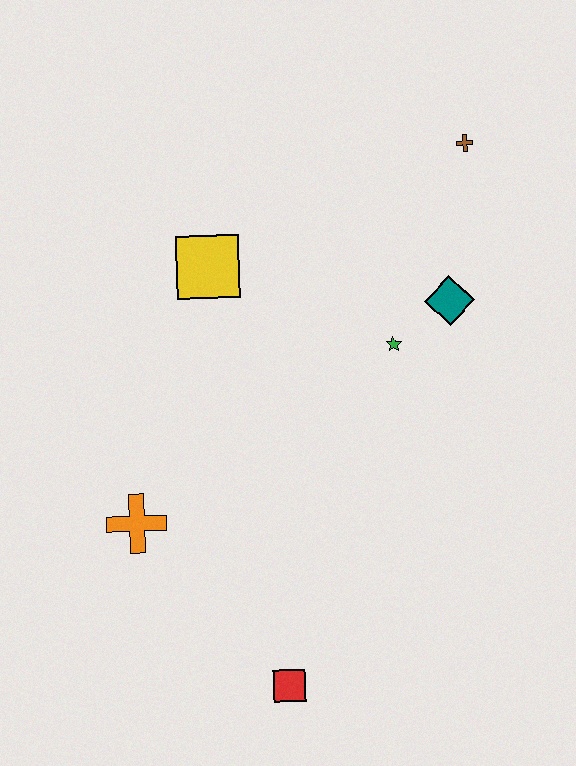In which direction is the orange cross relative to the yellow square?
The orange cross is below the yellow square.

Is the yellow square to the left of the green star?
Yes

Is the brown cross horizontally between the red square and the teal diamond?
No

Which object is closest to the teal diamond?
The green star is closest to the teal diamond.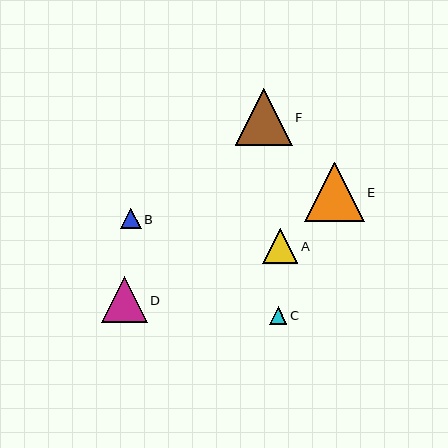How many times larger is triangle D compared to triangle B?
Triangle D is approximately 2.3 times the size of triangle B.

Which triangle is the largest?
Triangle E is the largest with a size of approximately 59 pixels.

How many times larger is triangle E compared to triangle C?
Triangle E is approximately 3.4 times the size of triangle C.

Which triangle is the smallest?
Triangle C is the smallest with a size of approximately 17 pixels.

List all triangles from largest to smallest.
From largest to smallest: E, F, D, A, B, C.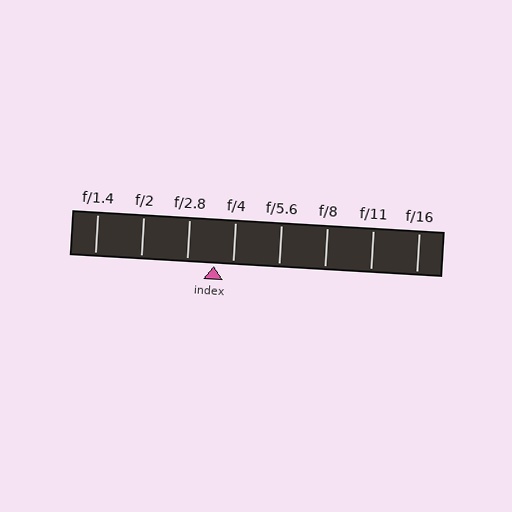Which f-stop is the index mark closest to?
The index mark is closest to f/4.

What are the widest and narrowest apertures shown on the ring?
The widest aperture shown is f/1.4 and the narrowest is f/16.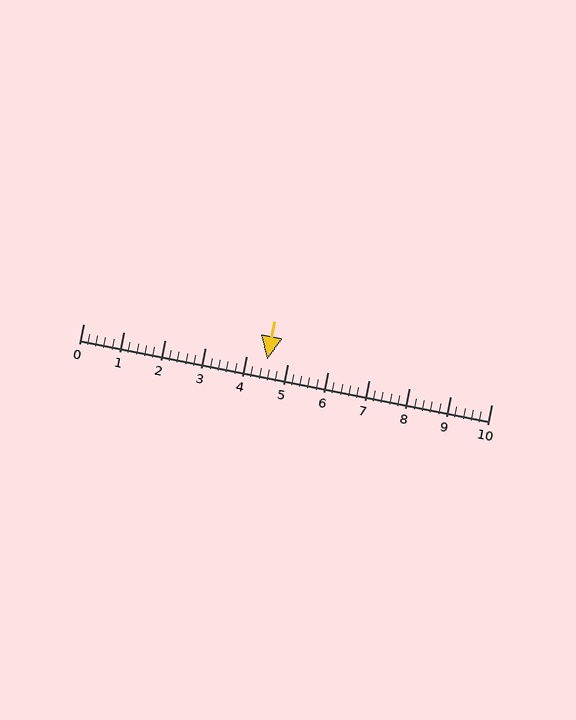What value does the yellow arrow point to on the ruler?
The yellow arrow points to approximately 4.5.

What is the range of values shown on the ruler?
The ruler shows values from 0 to 10.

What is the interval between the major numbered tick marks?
The major tick marks are spaced 1 units apart.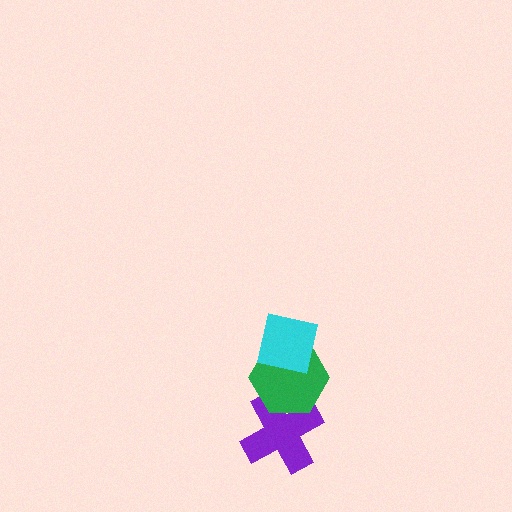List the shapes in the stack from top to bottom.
From top to bottom: the cyan square, the green hexagon, the purple cross.